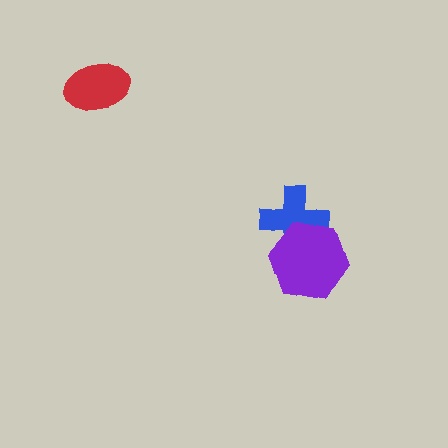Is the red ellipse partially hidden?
No, no other shape covers it.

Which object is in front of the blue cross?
The purple hexagon is in front of the blue cross.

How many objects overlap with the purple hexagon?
1 object overlaps with the purple hexagon.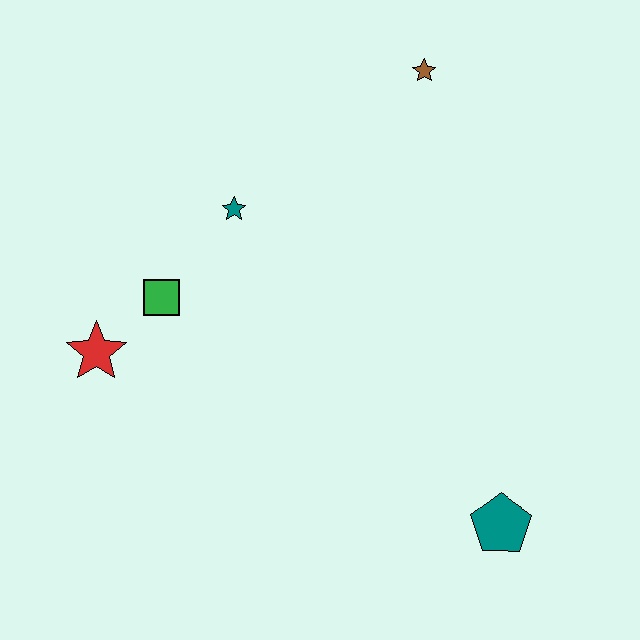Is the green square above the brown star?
No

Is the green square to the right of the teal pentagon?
No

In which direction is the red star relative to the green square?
The red star is to the left of the green square.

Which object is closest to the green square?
The red star is closest to the green square.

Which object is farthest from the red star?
The teal pentagon is farthest from the red star.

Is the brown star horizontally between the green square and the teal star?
No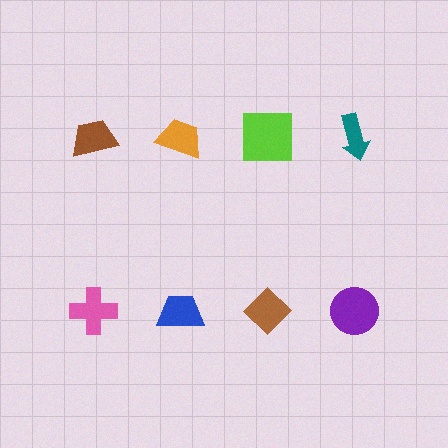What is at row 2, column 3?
A brown diamond.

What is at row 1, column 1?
A brown trapezoid.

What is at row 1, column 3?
A lime square.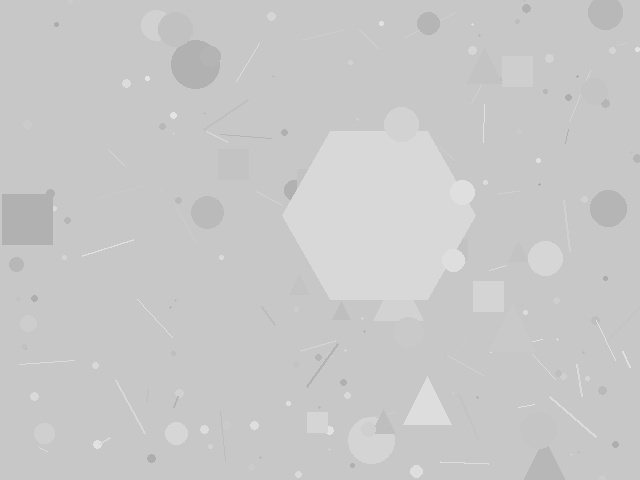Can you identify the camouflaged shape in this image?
The camouflaged shape is a hexagon.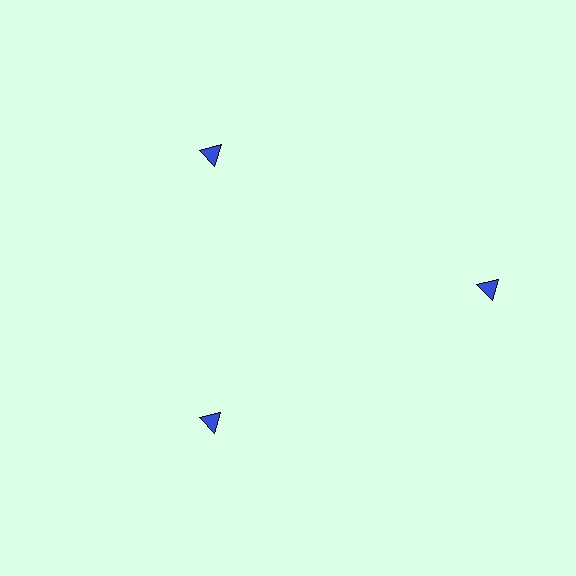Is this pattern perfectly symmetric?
No. The 3 blue triangles are arranged in a ring, but one element near the 3 o'clock position is pushed outward from the center, breaking the 3-fold rotational symmetry.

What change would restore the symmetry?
The symmetry would be restored by moving it inward, back onto the ring so that all 3 triangles sit at equal angles and equal distance from the center.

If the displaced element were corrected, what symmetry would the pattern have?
It would have 3-fold rotational symmetry — the pattern would map onto itself every 120 degrees.